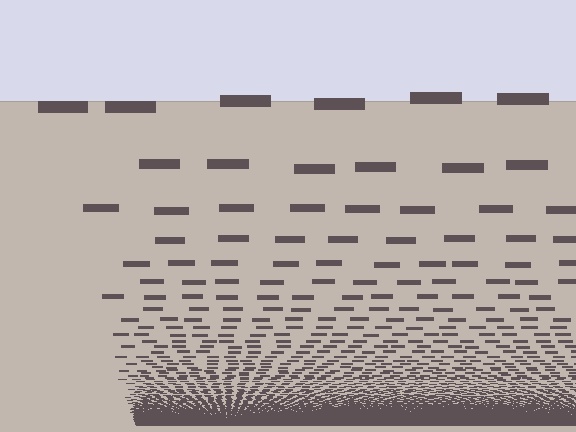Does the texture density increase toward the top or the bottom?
Density increases toward the bottom.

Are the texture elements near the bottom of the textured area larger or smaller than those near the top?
Smaller. The gradient is inverted — elements near the bottom are smaller and denser.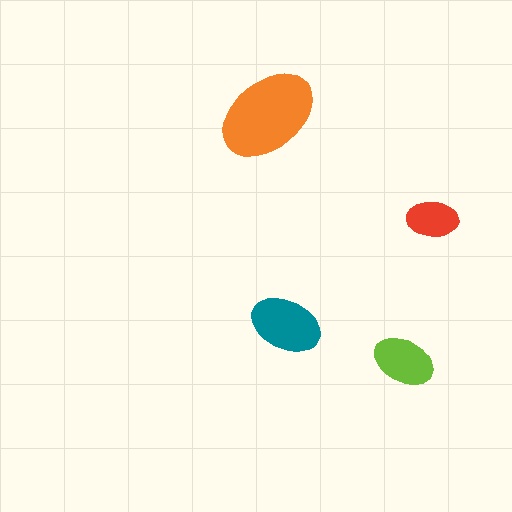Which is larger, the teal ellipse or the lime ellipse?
The teal one.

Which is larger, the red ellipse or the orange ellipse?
The orange one.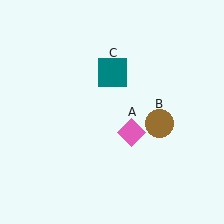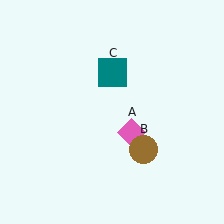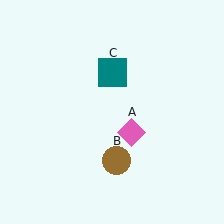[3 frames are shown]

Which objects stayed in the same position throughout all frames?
Pink diamond (object A) and teal square (object C) remained stationary.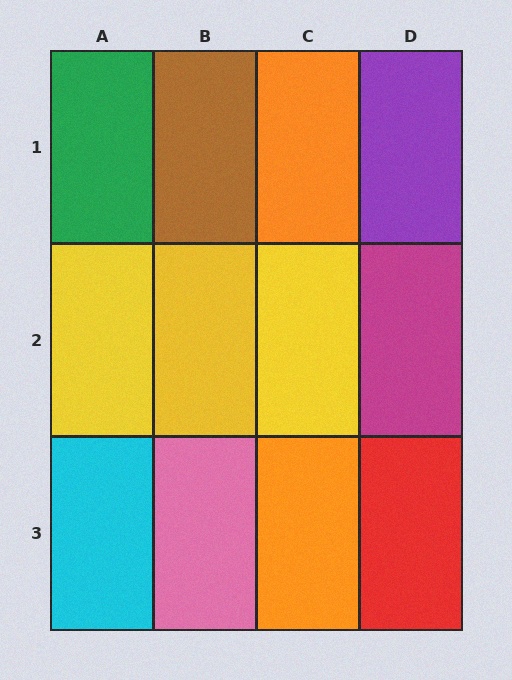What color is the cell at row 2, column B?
Yellow.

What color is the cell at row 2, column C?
Yellow.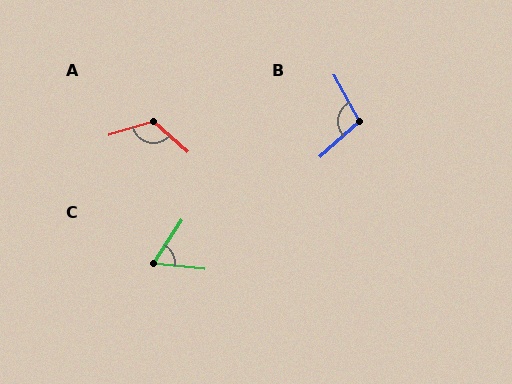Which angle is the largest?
A, at approximately 123 degrees.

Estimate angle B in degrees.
Approximately 104 degrees.